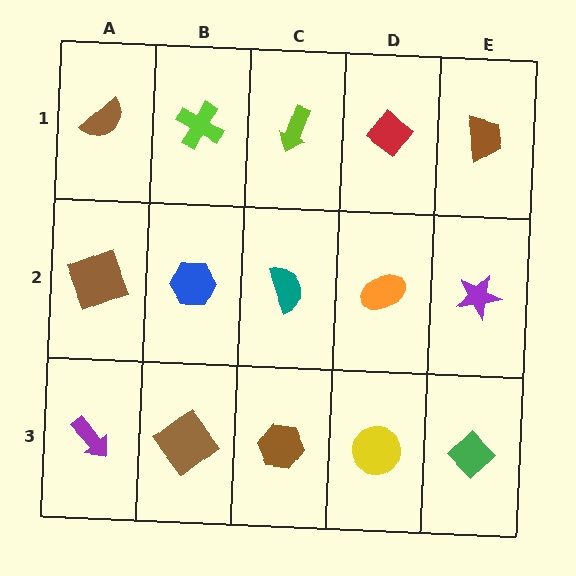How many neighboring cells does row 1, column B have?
3.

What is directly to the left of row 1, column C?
A lime cross.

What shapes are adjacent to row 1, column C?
A teal semicircle (row 2, column C), a lime cross (row 1, column B), a red diamond (row 1, column D).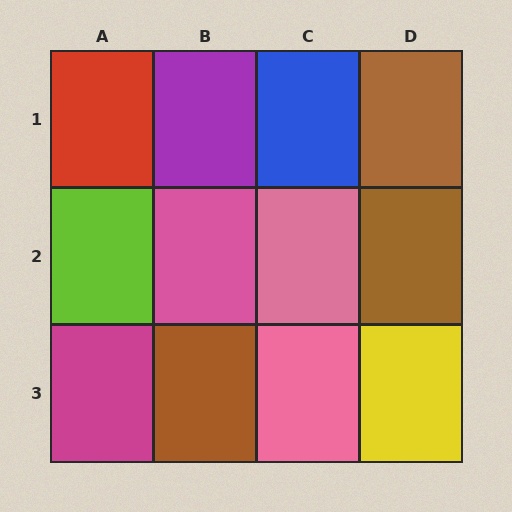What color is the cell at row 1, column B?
Purple.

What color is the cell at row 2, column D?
Brown.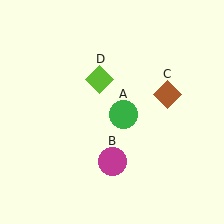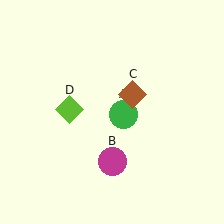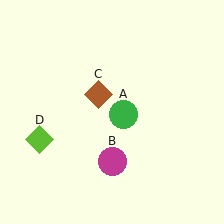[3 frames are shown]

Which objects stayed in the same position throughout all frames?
Green circle (object A) and magenta circle (object B) remained stationary.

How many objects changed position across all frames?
2 objects changed position: brown diamond (object C), lime diamond (object D).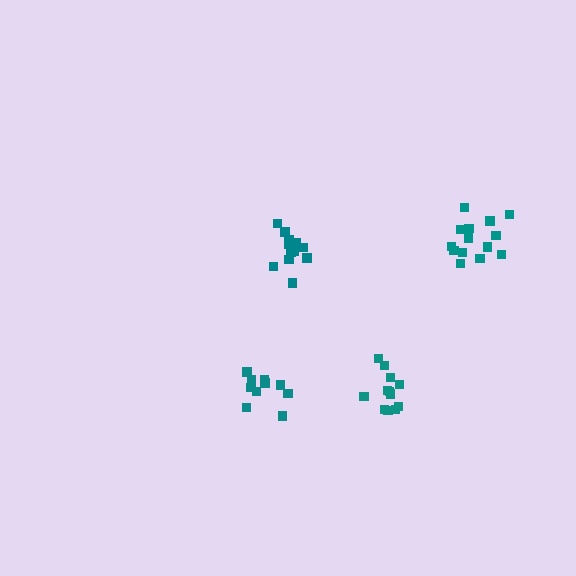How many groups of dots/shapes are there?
There are 4 groups.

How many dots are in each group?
Group 1: 14 dots, Group 2: 12 dots, Group 3: 12 dots, Group 4: 10 dots (48 total).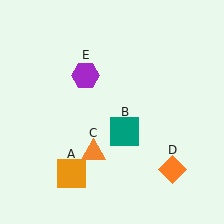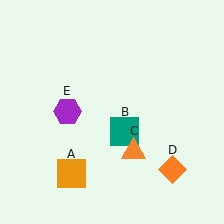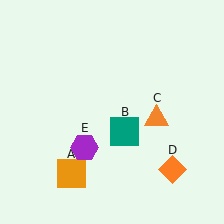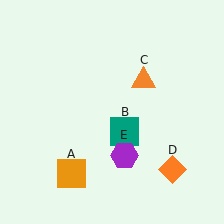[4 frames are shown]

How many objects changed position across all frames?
2 objects changed position: orange triangle (object C), purple hexagon (object E).